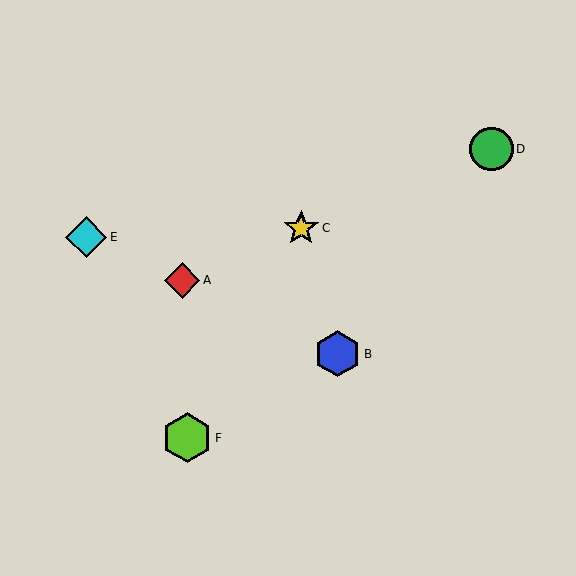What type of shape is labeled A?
Shape A is a red diamond.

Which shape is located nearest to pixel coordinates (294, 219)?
The yellow star (labeled C) at (301, 228) is nearest to that location.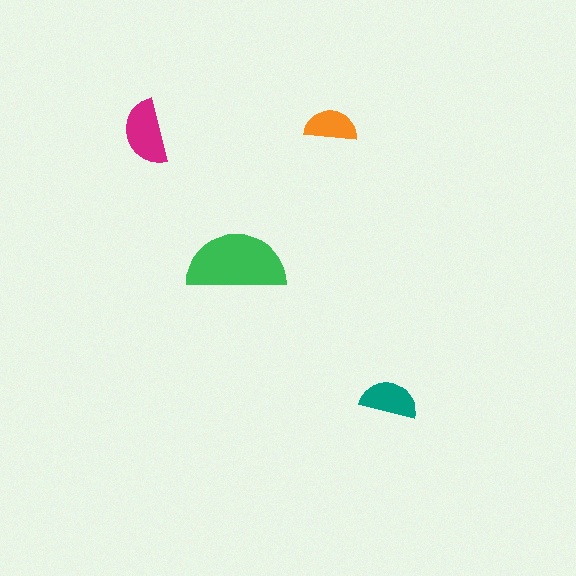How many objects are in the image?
There are 4 objects in the image.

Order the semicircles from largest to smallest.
the green one, the magenta one, the teal one, the orange one.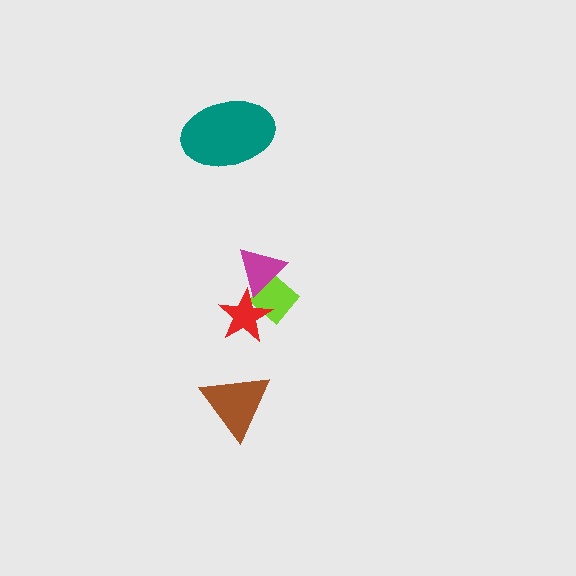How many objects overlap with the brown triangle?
0 objects overlap with the brown triangle.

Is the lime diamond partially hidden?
Yes, it is partially covered by another shape.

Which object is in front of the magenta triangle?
The red star is in front of the magenta triangle.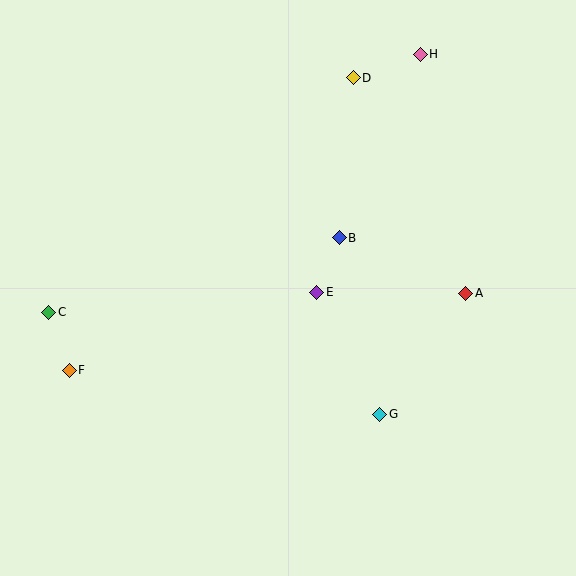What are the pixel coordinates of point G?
Point G is at (380, 414).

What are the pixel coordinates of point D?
Point D is at (353, 78).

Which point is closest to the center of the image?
Point E at (317, 292) is closest to the center.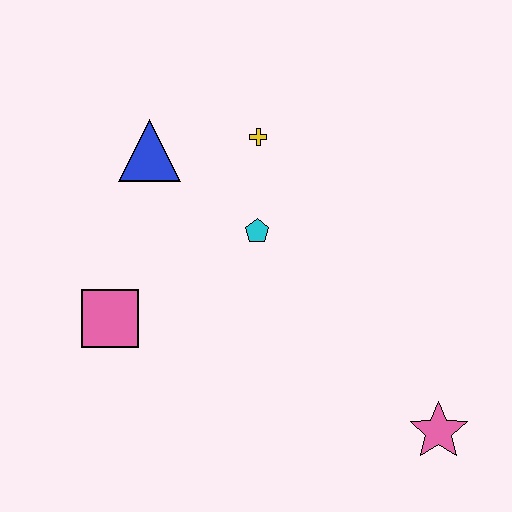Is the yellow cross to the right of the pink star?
No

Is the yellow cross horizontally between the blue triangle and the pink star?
Yes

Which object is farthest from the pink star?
The blue triangle is farthest from the pink star.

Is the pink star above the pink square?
No